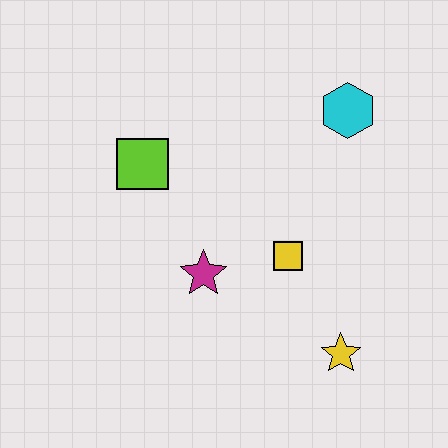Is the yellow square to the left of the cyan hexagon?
Yes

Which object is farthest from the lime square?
The yellow star is farthest from the lime square.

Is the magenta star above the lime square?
No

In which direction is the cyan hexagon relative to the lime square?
The cyan hexagon is to the right of the lime square.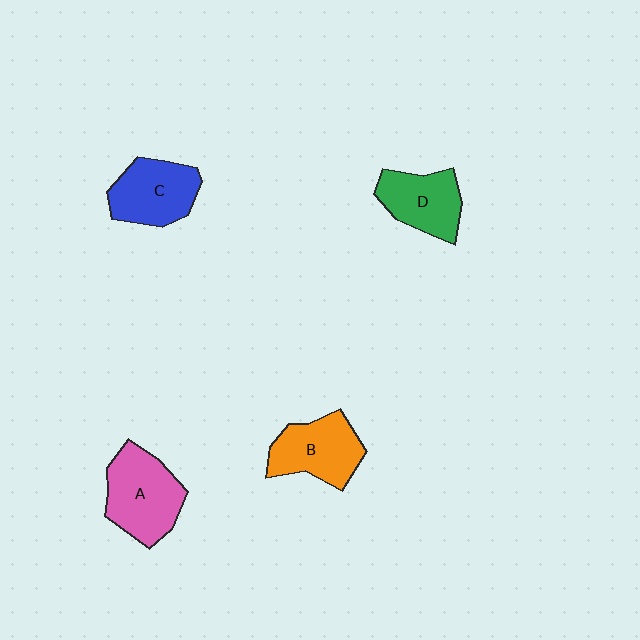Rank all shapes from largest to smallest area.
From largest to smallest: A (pink), B (orange), C (blue), D (green).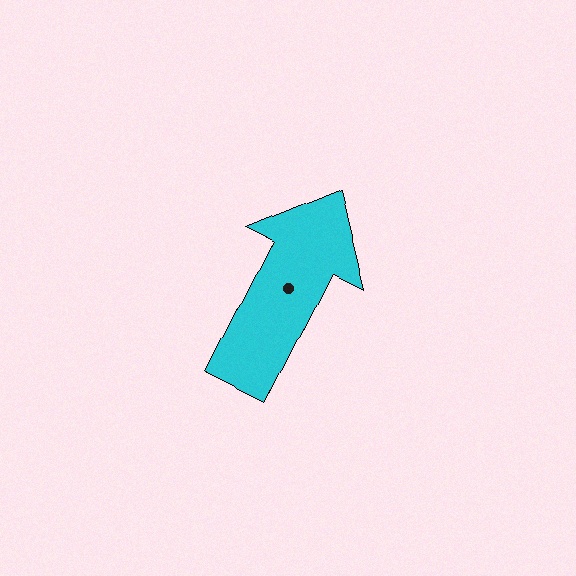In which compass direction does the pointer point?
Northeast.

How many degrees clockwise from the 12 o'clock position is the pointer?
Approximately 27 degrees.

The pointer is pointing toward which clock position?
Roughly 1 o'clock.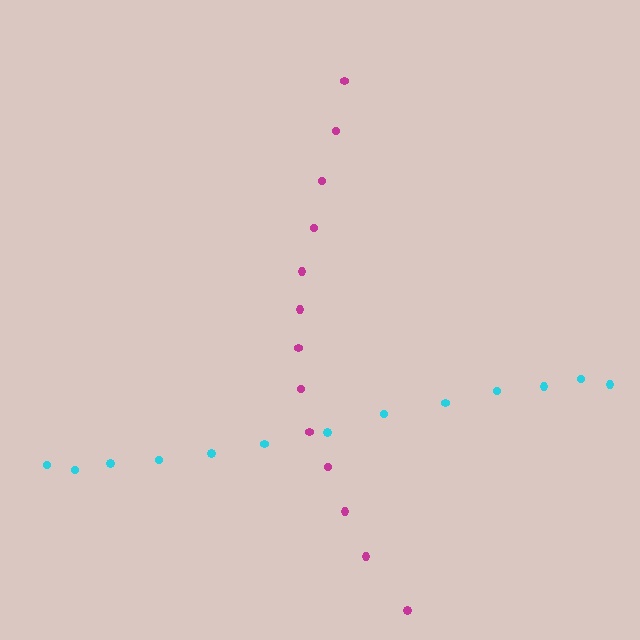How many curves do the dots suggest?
There are 2 distinct paths.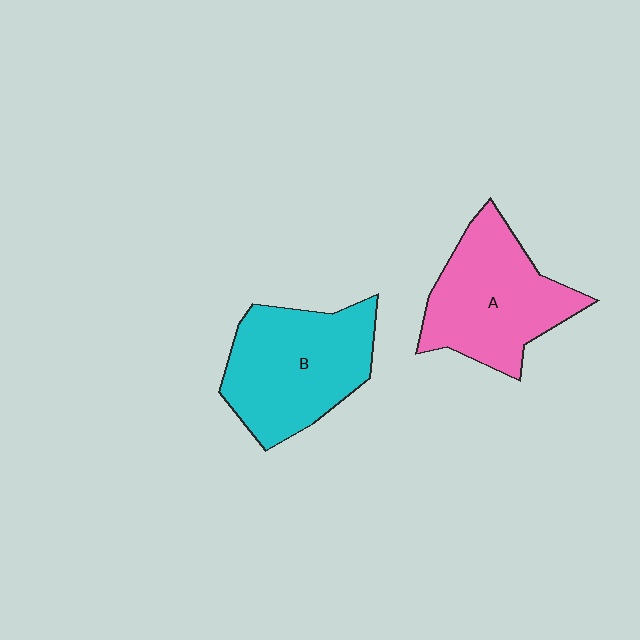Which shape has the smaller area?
Shape A (pink).